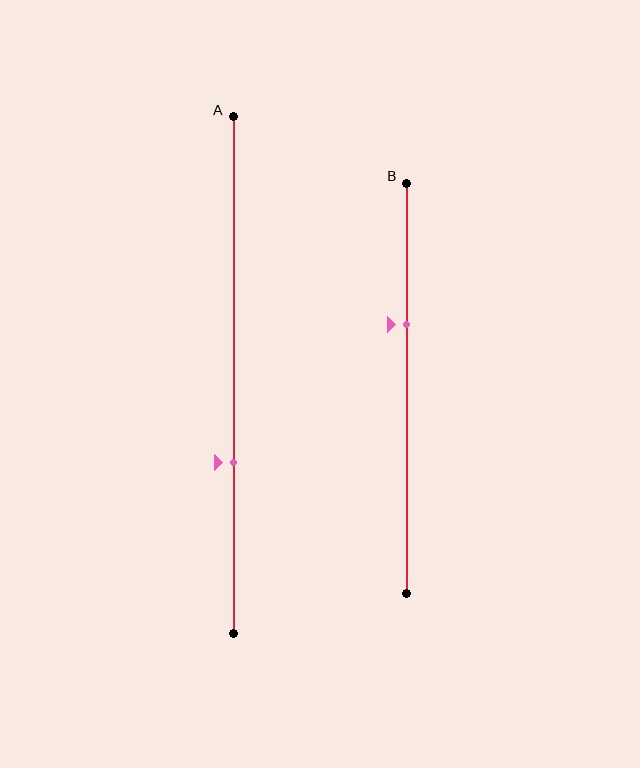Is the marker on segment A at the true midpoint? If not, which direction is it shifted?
No, the marker on segment A is shifted downward by about 17% of the segment length.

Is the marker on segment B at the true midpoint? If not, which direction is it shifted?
No, the marker on segment B is shifted upward by about 15% of the segment length.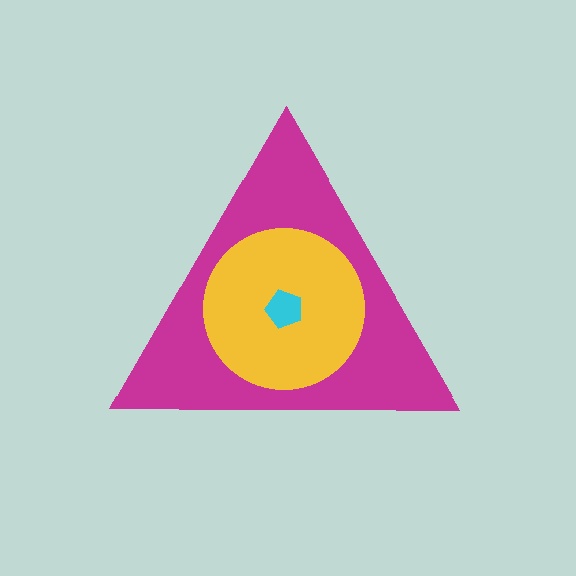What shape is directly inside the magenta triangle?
The yellow circle.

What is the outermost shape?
The magenta triangle.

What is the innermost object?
The cyan pentagon.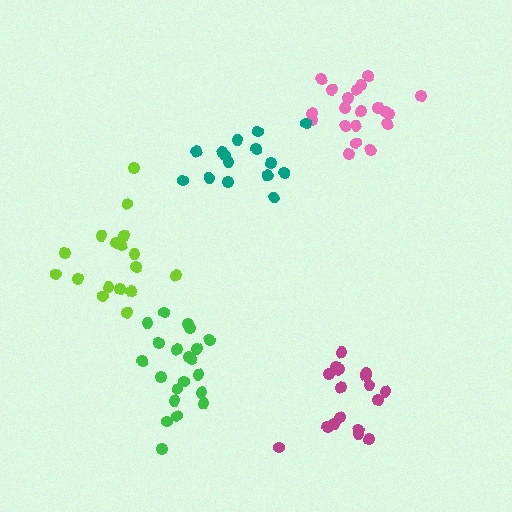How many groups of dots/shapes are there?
There are 5 groups.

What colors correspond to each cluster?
The clusters are colored: green, pink, lime, magenta, teal.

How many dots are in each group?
Group 1: 21 dots, Group 2: 20 dots, Group 3: 17 dots, Group 4: 17 dots, Group 5: 15 dots (90 total).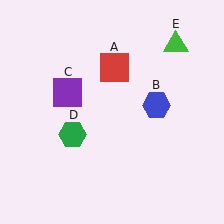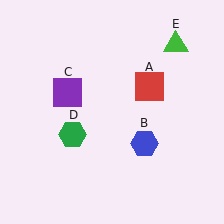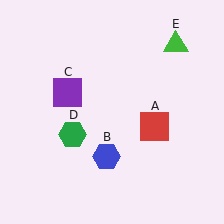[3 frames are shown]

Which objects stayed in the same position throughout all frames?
Purple square (object C) and green hexagon (object D) and green triangle (object E) remained stationary.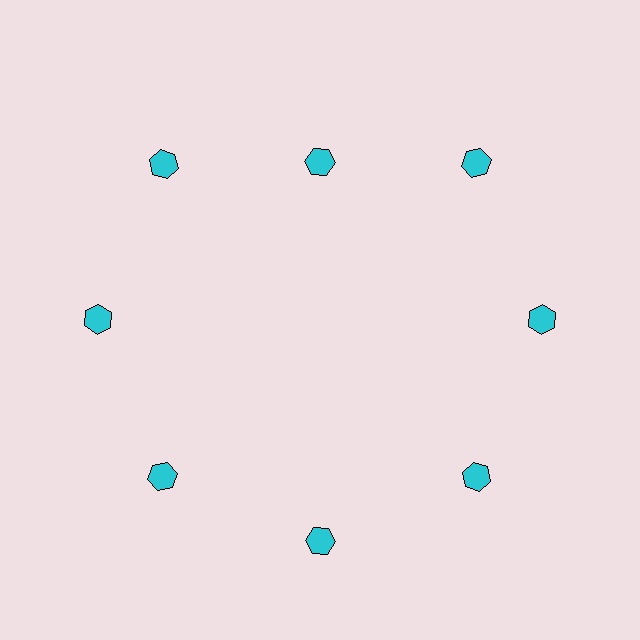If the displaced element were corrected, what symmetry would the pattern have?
It would have 8-fold rotational symmetry — the pattern would map onto itself every 45 degrees.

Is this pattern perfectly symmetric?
No. The 8 cyan hexagons are arranged in a ring, but one element near the 12 o'clock position is pulled inward toward the center, breaking the 8-fold rotational symmetry.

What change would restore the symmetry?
The symmetry would be restored by moving it outward, back onto the ring so that all 8 hexagons sit at equal angles and equal distance from the center.